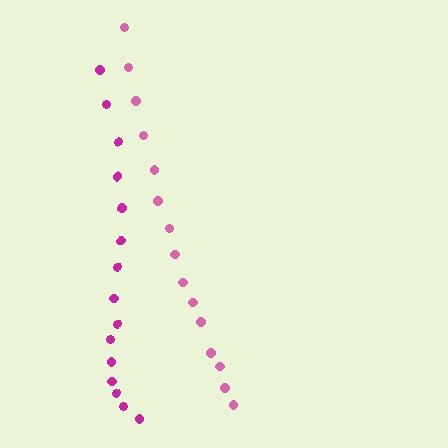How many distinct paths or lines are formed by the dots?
There are 2 distinct paths.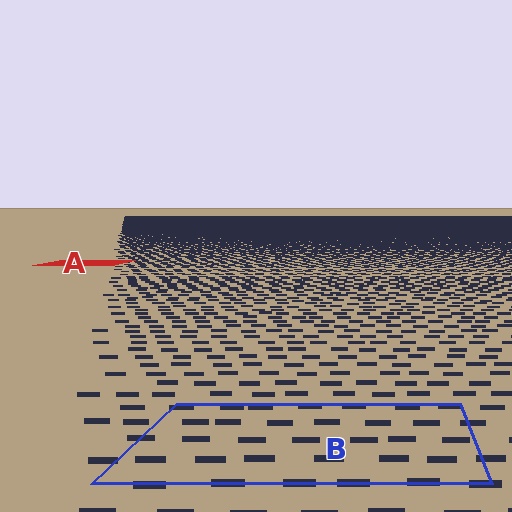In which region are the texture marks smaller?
The texture marks are smaller in region A, because it is farther away.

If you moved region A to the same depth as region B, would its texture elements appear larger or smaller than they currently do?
They would appear larger. At a closer depth, the same texture elements are projected at a bigger on-screen size.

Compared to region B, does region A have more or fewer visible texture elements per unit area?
Region A has more texture elements per unit area — they are packed more densely because it is farther away.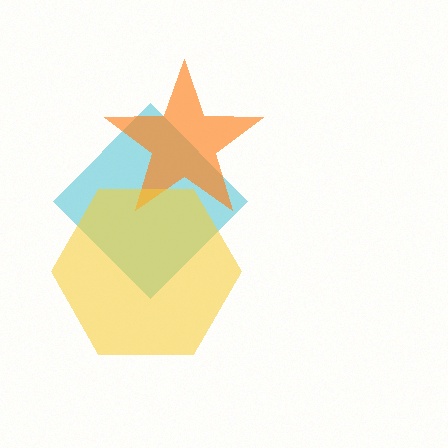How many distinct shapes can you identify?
There are 3 distinct shapes: a cyan diamond, an orange star, a yellow hexagon.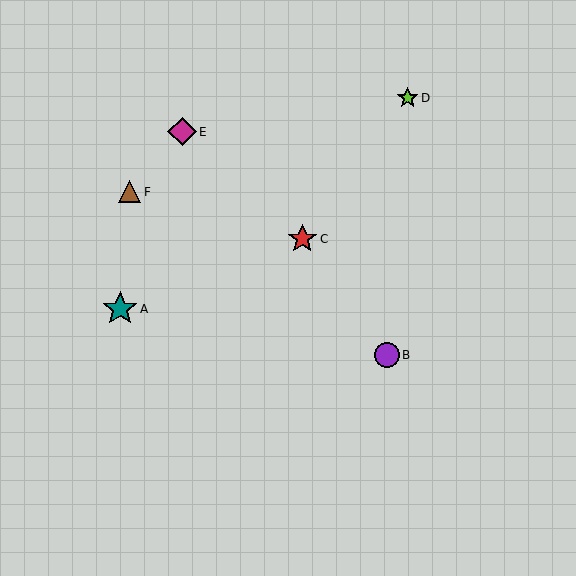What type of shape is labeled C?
Shape C is a red star.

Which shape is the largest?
The teal star (labeled A) is the largest.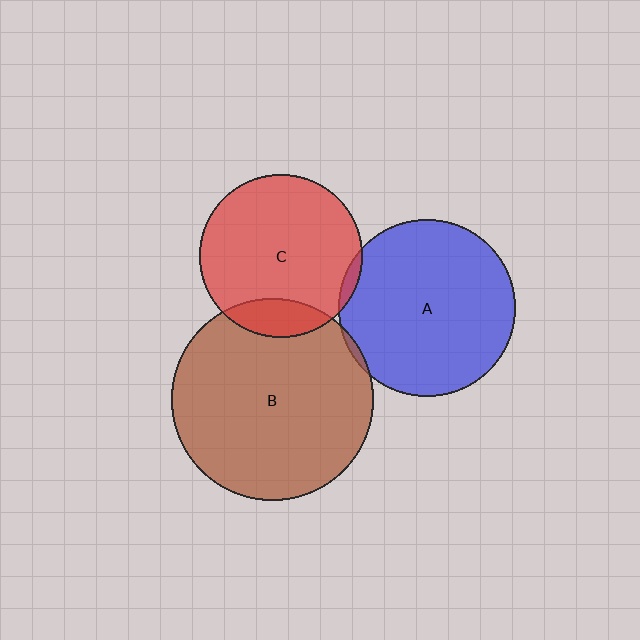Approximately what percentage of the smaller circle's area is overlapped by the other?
Approximately 15%.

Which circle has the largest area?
Circle B (brown).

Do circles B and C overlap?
Yes.